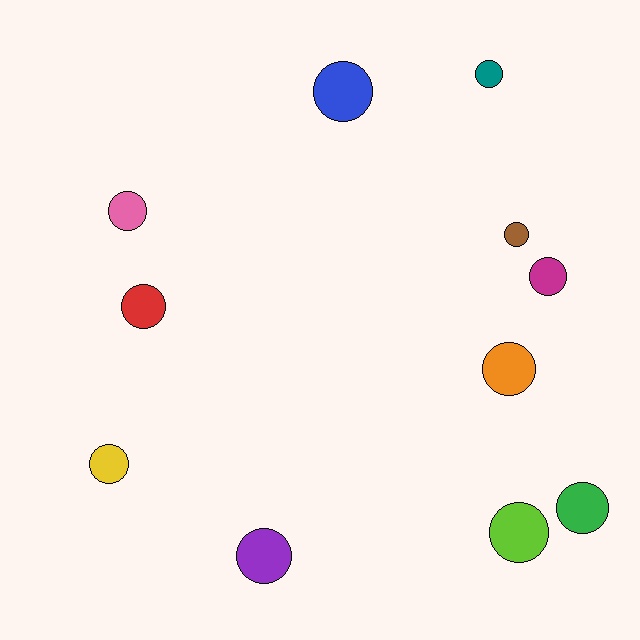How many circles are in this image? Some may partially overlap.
There are 11 circles.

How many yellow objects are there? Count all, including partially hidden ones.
There is 1 yellow object.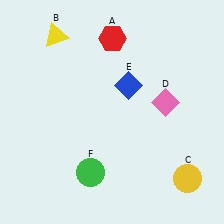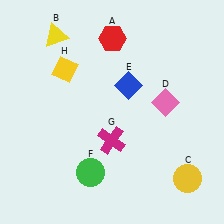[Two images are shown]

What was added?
A magenta cross (G), a yellow diamond (H) were added in Image 2.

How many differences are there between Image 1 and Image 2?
There are 2 differences between the two images.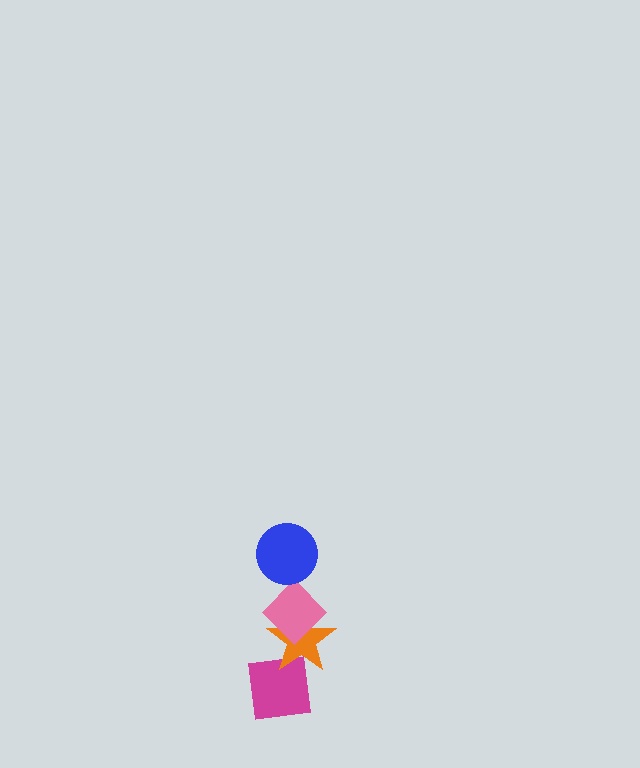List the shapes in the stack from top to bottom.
From top to bottom: the blue circle, the pink diamond, the orange star, the magenta square.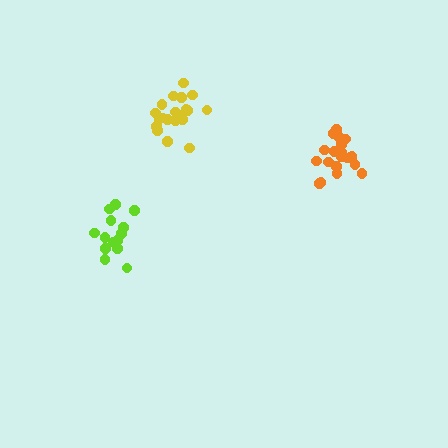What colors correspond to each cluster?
The clusters are colored: lime, orange, yellow.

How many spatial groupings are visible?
There are 3 spatial groupings.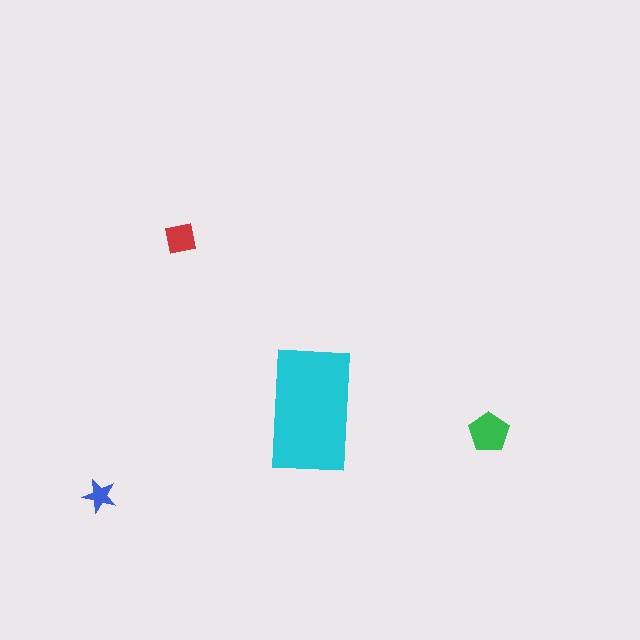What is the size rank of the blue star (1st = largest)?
4th.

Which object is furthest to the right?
The green pentagon is rightmost.